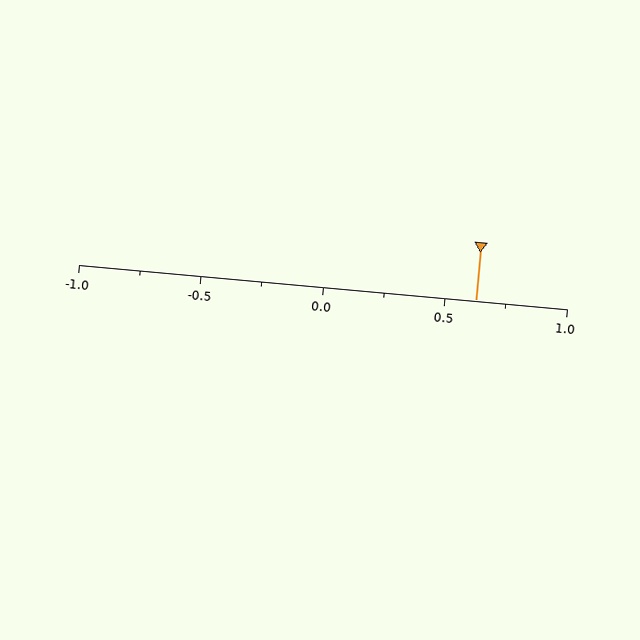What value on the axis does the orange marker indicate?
The marker indicates approximately 0.62.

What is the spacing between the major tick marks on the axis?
The major ticks are spaced 0.5 apart.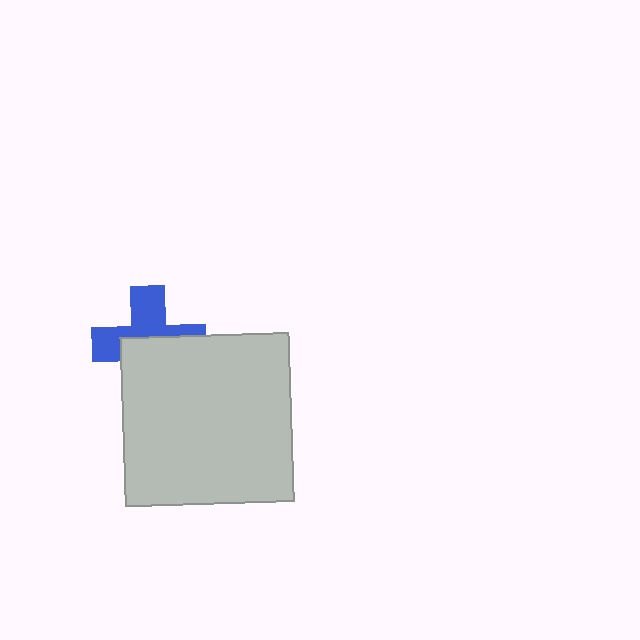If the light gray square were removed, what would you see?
You would see the complete blue cross.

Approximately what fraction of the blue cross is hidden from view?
Roughly 50% of the blue cross is hidden behind the light gray square.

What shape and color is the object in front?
The object in front is a light gray square.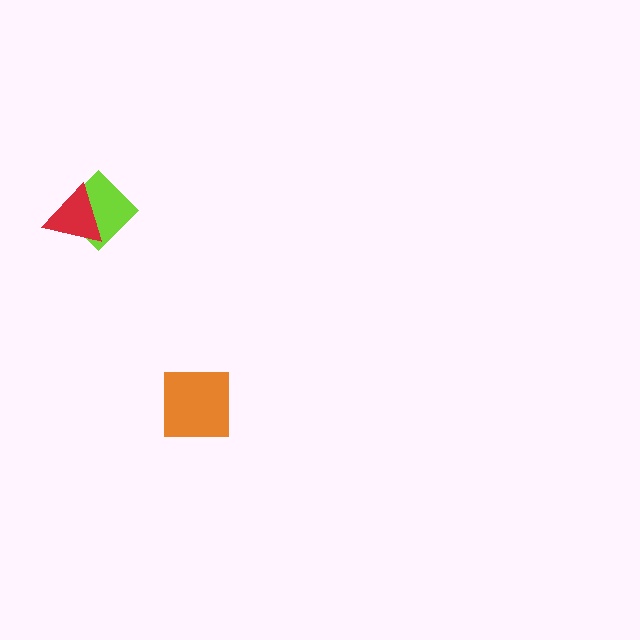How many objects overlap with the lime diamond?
1 object overlaps with the lime diamond.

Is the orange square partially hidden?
No, no other shape covers it.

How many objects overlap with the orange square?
0 objects overlap with the orange square.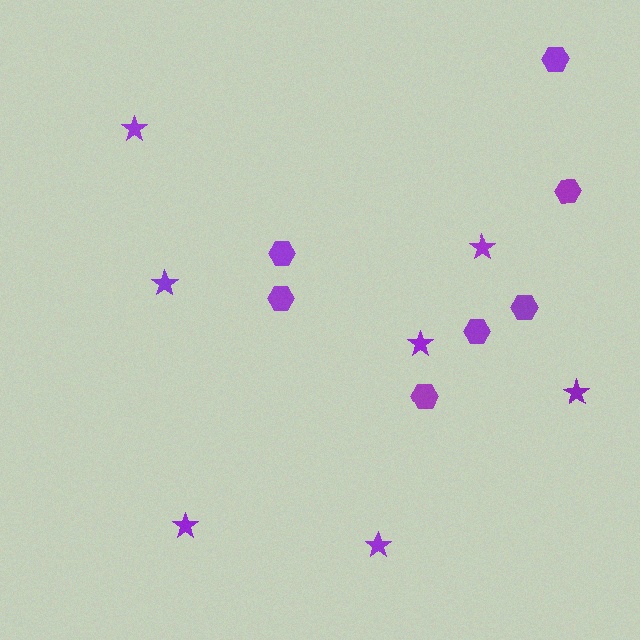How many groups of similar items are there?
There are 2 groups: one group of stars (7) and one group of hexagons (7).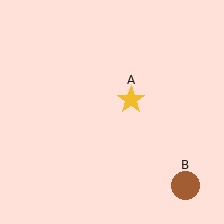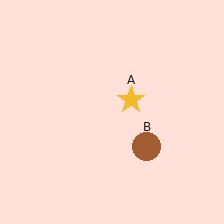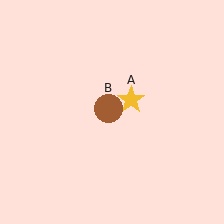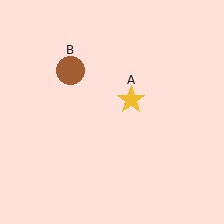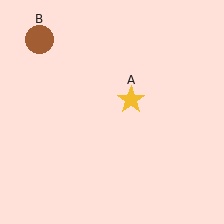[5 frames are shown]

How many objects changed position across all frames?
1 object changed position: brown circle (object B).